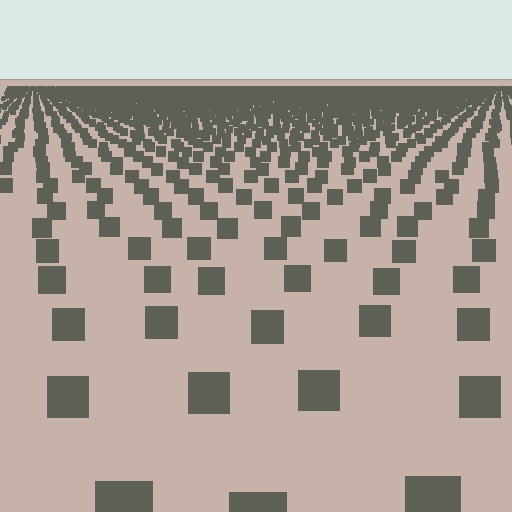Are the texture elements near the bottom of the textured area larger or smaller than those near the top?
Larger. Near the bottom, elements are closer to the viewer and appear at a bigger on-screen size.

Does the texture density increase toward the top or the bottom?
Density increases toward the top.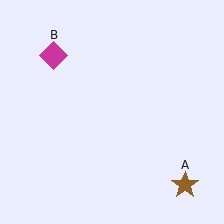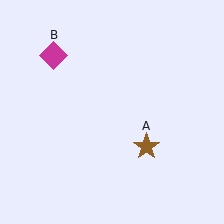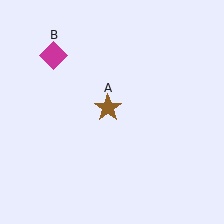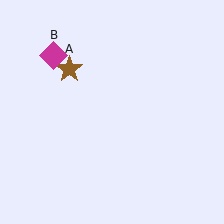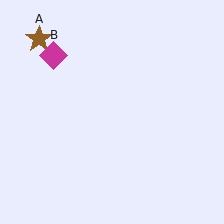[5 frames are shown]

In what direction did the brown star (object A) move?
The brown star (object A) moved up and to the left.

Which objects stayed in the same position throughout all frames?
Magenta diamond (object B) remained stationary.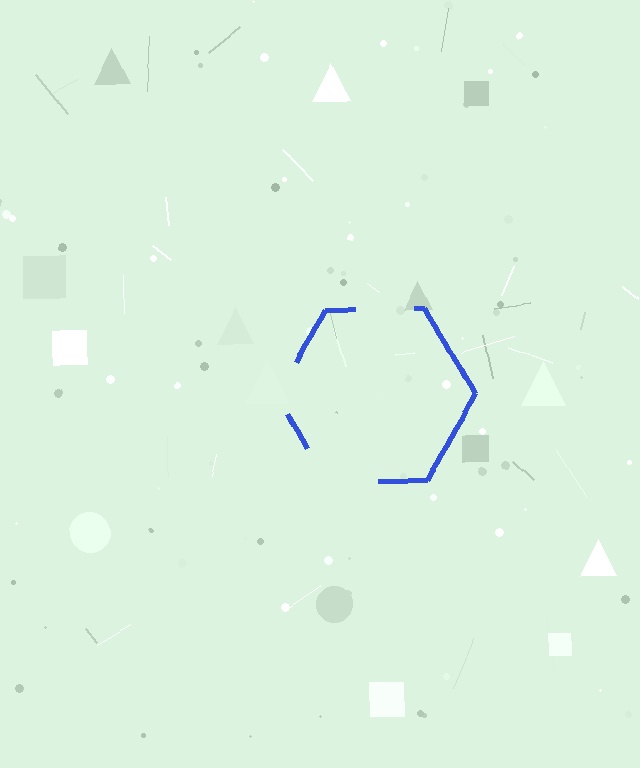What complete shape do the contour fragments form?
The contour fragments form a hexagon.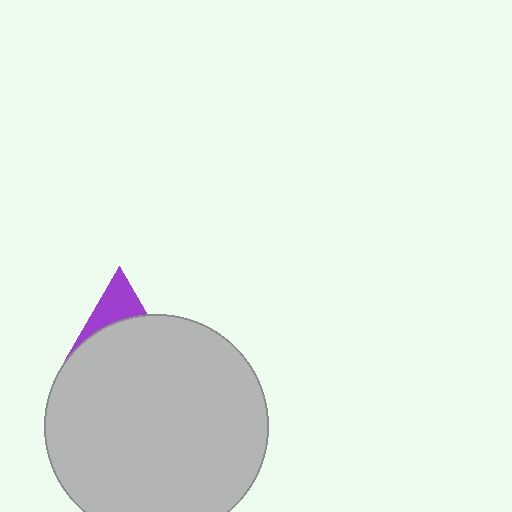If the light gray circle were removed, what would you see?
You would see the complete purple triangle.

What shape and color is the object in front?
The object in front is a light gray circle.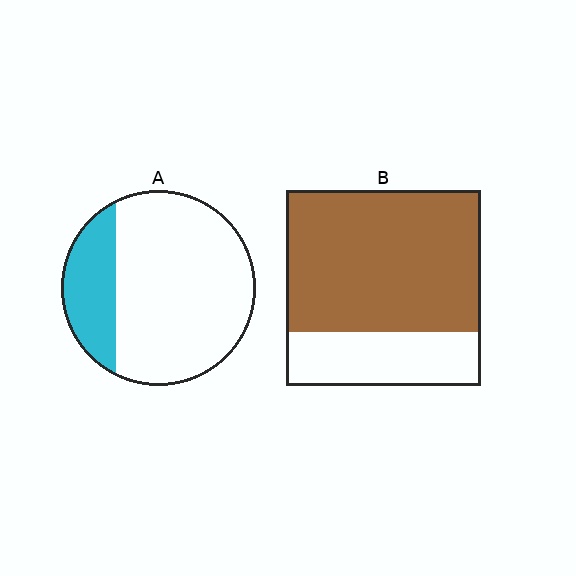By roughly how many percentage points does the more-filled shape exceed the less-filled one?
By roughly 50 percentage points (B over A).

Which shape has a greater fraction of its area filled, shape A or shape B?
Shape B.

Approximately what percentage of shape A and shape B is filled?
A is approximately 25% and B is approximately 70%.